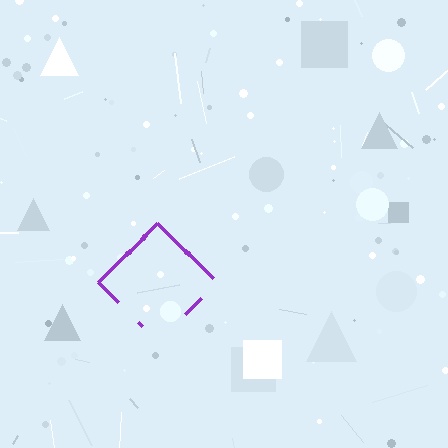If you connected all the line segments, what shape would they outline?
They would outline a diamond.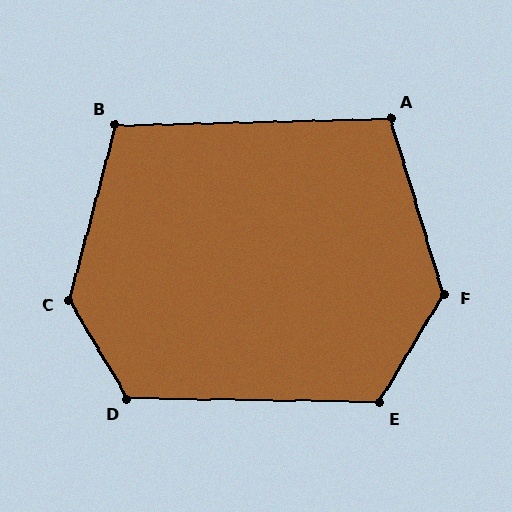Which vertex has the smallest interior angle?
A, at approximately 106 degrees.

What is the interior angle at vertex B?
Approximately 106 degrees (obtuse).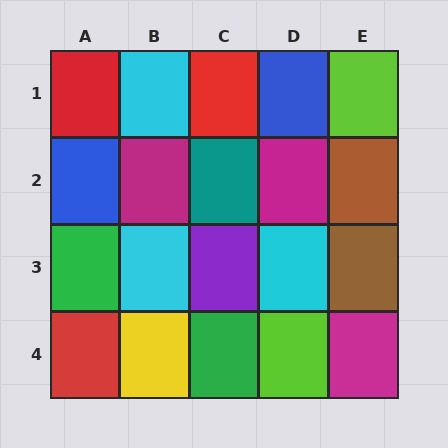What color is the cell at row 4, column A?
Red.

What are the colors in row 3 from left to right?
Green, cyan, purple, cyan, brown.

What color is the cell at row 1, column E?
Lime.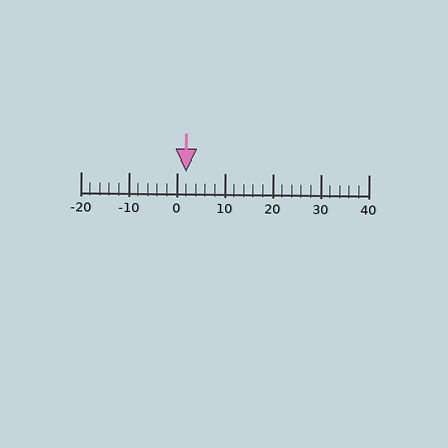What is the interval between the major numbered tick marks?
The major tick marks are spaced 10 units apart.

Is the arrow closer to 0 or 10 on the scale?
The arrow is closer to 0.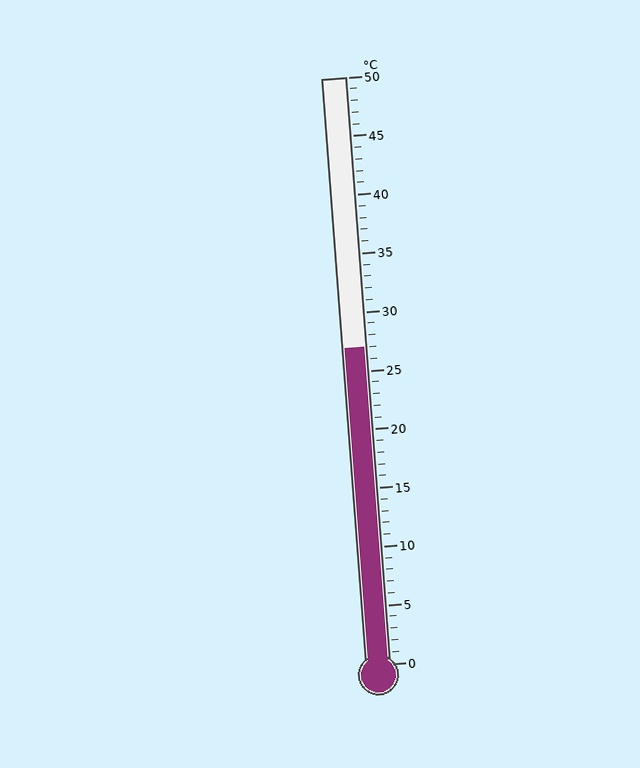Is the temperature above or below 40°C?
The temperature is below 40°C.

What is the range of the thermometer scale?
The thermometer scale ranges from 0°C to 50°C.